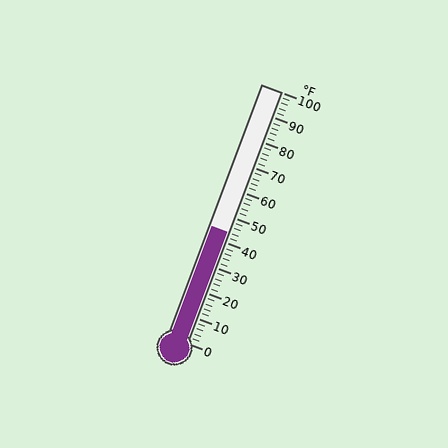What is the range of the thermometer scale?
The thermometer scale ranges from 0°F to 100°F.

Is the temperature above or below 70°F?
The temperature is below 70°F.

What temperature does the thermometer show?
The thermometer shows approximately 44°F.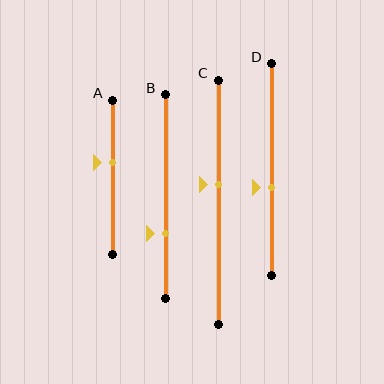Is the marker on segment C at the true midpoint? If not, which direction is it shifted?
No, the marker on segment C is shifted upward by about 7% of the segment length.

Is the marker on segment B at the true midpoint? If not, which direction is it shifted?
No, the marker on segment B is shifted downward by about 18% of the segment length.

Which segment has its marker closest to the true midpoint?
Segment C has its marker closest to the true midpoint.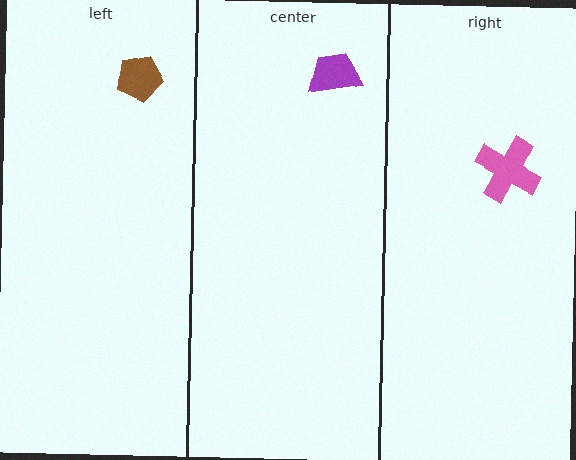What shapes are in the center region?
The purple trapezoid.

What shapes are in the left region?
The brown pentagon.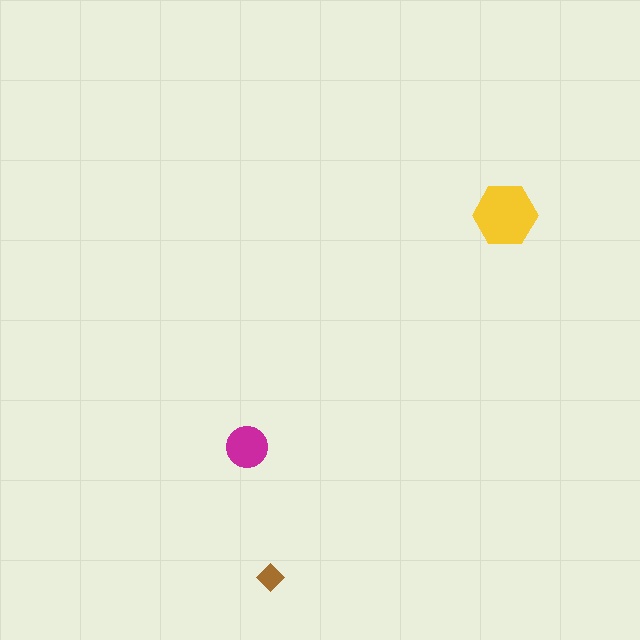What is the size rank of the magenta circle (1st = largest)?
2nd.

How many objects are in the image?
There are 3 objects in the image.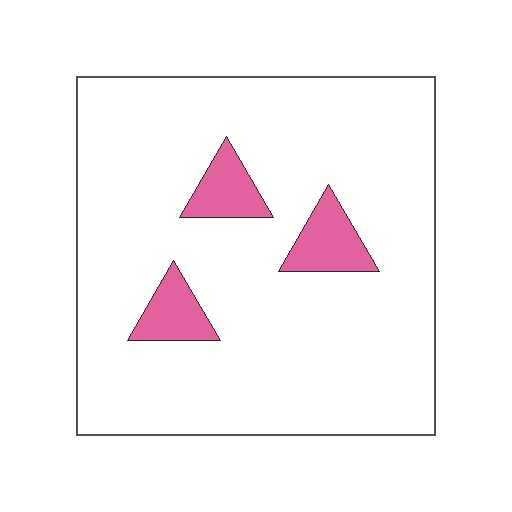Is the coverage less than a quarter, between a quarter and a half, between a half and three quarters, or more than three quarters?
Less than a quarter.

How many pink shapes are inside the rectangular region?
3.